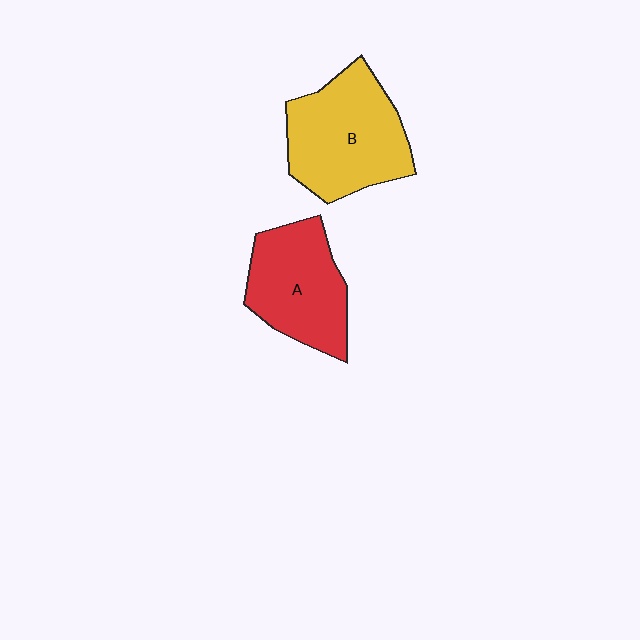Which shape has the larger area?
Shape B (yellow).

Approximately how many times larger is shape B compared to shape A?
Approximately 1.2 times.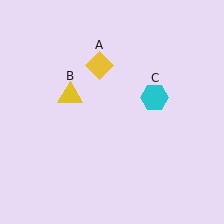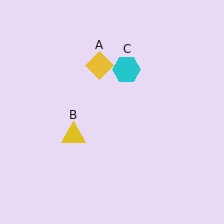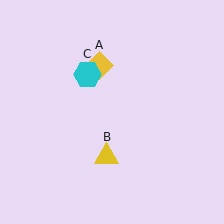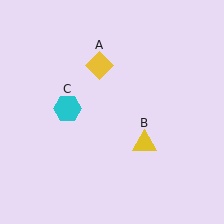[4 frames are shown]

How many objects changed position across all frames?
2 objects changed position: yellow triangle (object B), cyan hexagon (object C).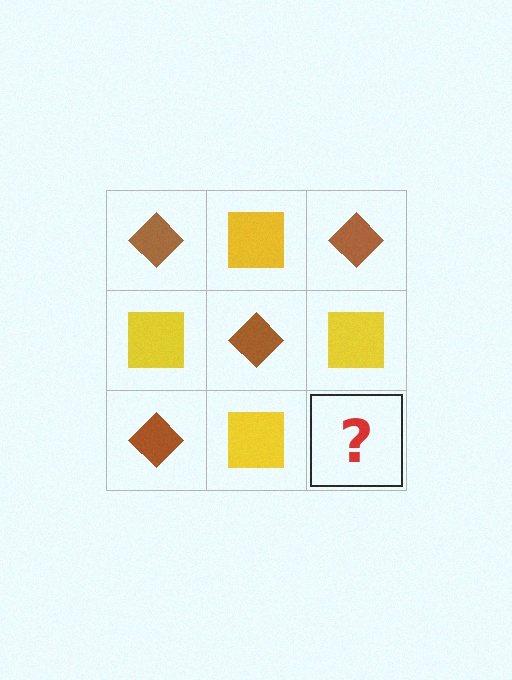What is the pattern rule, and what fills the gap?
The rule is that it alternates brown diamond and yellow square in a checkerboard pattern. The gap should be filled with a brown diamond.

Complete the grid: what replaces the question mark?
The question mark should be replaced with a brown diamond.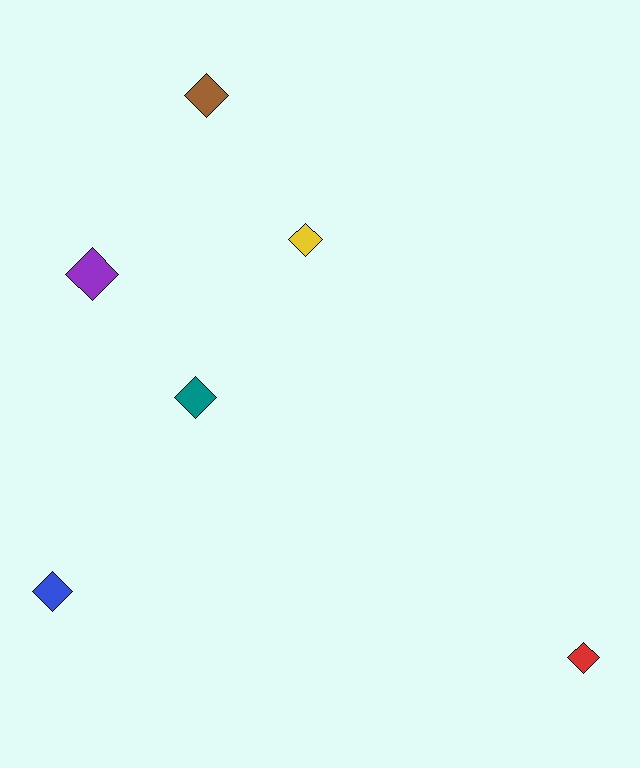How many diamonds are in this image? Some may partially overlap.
There are 6 diamonds.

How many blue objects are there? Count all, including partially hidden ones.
There is 1 blue object.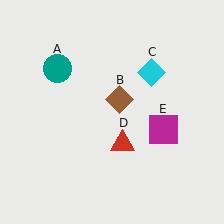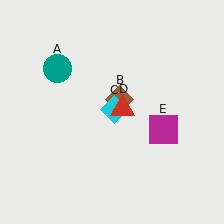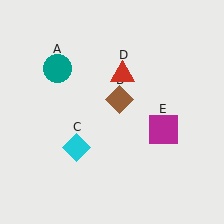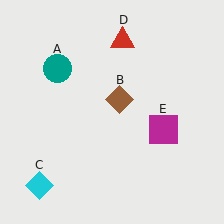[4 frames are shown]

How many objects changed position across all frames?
2 objects changed position: cyan diamond (object C), red triangle (object D).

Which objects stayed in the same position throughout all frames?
Teal circle (object A) and brown diamond (object B) and magenta square (object E) remained stationary.